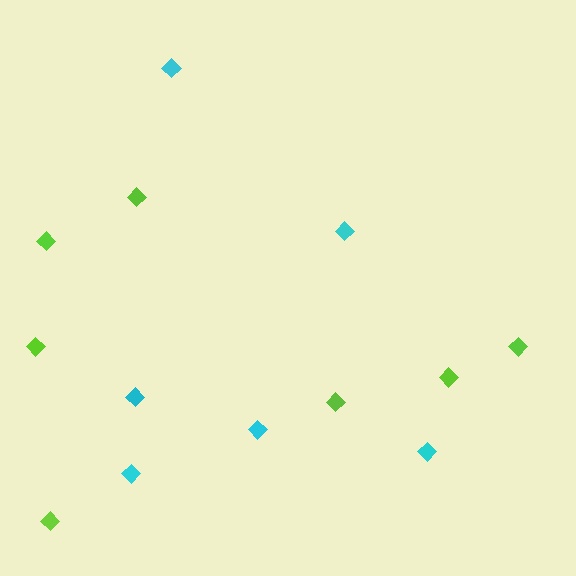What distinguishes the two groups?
There are 2 groups: one group of lime diamonds (7) and one group of cyan diamonds (6).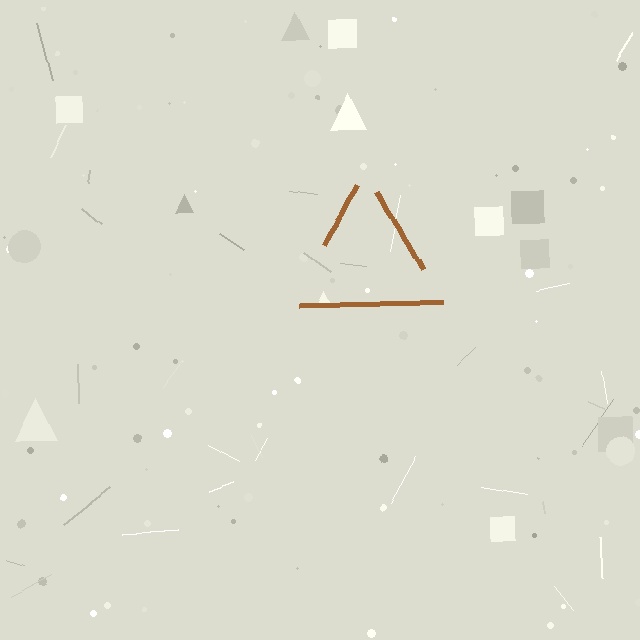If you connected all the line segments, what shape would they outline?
They would outline a triangle.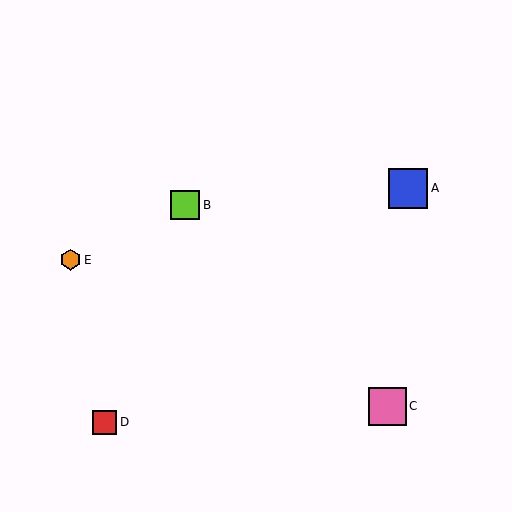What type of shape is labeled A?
Shape A is a blue square.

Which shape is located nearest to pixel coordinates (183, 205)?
The lime square (labeled B) at (185, 205) is nearest to that location.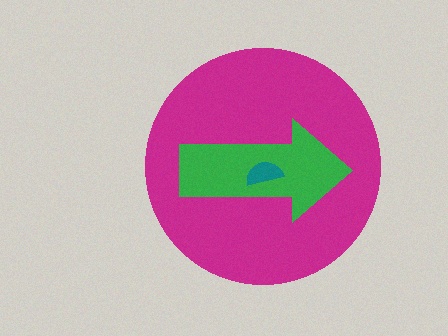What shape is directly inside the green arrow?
The teal semicircle.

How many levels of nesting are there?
3.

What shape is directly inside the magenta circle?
The green arrow.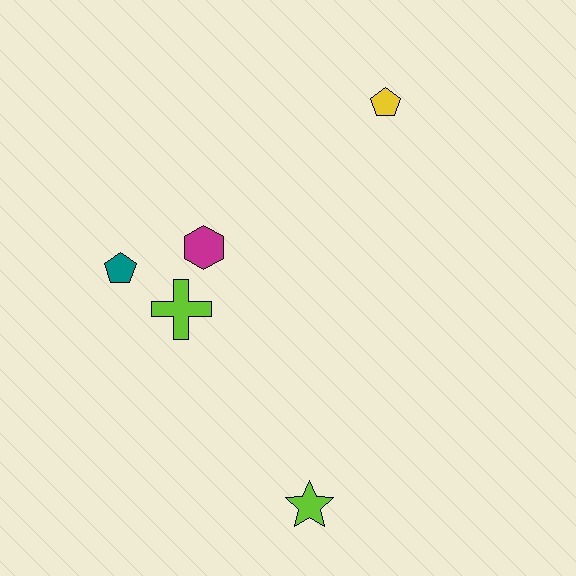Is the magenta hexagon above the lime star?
Yes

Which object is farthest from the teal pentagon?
The yellow pentagon is farthest from the teal pentagon.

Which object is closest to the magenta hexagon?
The lime cross is closest to the magenta hexagon.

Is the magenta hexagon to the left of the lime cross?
No